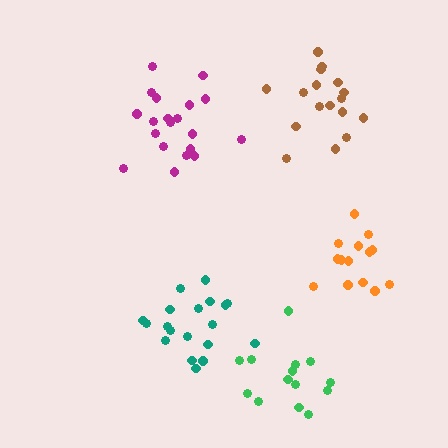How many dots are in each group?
Group 1: 19 dots, Group 2: 14 dots, Group 3: 14 dots, Group 4: 17 dots, Group 5: 20 dots (84 total).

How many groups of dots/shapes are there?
There are 5 groups.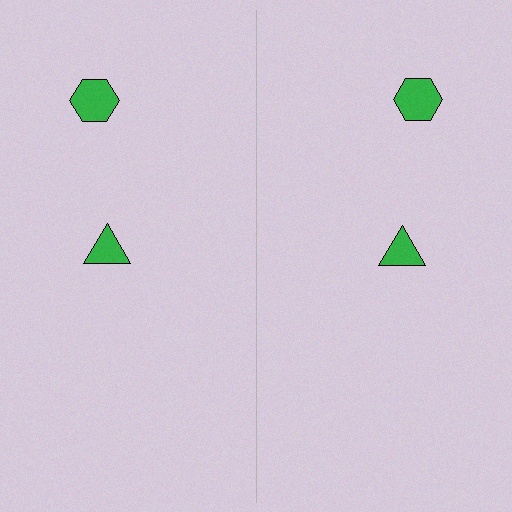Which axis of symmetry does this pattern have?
The pattern has a vertical axis of symmetry running through the center of the image.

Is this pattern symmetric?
Yes, this pattern has bilateral (reflection) symmetry.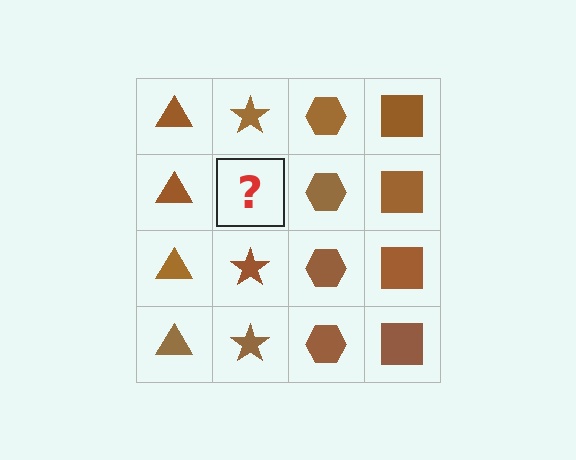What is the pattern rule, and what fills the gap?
The rule is that each column has a consistent shape. The gap should be filled with a brown star.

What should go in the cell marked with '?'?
The missing cell should contain a brown star.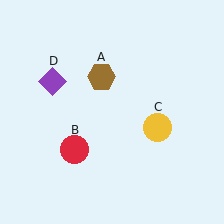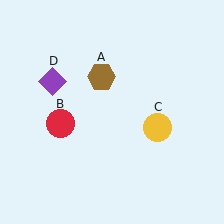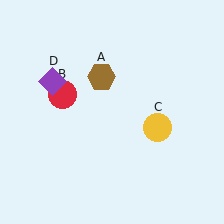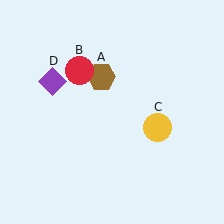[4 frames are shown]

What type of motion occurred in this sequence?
The red circle (object B) rotated clockwise around the center of the scene.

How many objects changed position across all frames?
1 object changed position: red circle (object B).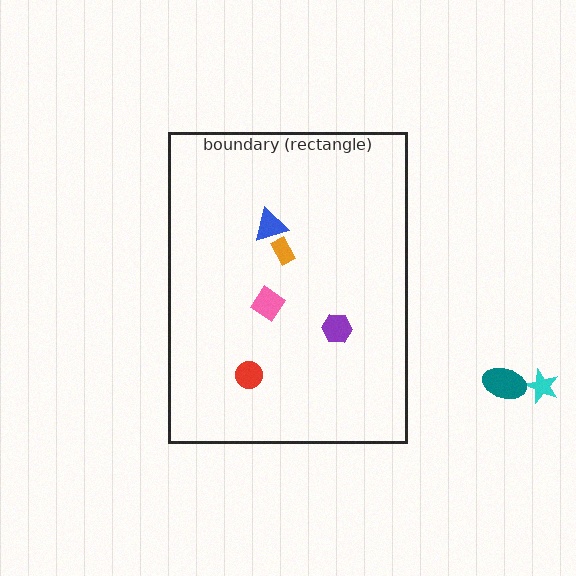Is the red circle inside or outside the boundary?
Inside.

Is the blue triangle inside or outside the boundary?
Inside.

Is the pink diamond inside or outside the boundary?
Inside.